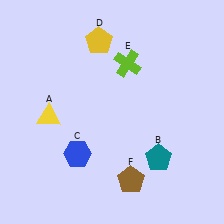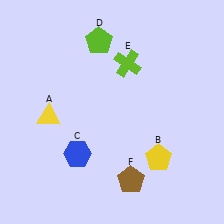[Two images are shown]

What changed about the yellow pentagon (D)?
In Image 1, D is yellow. In Image 2, it changed to lime.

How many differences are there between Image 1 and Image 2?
There are 2 differences between the two images.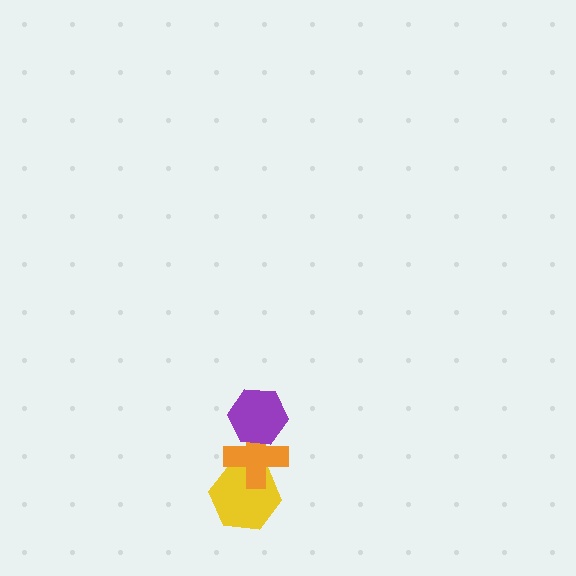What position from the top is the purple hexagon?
The purple hexagon is 1st from the top.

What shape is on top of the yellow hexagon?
The orange cross is on top of the yellow hexagon.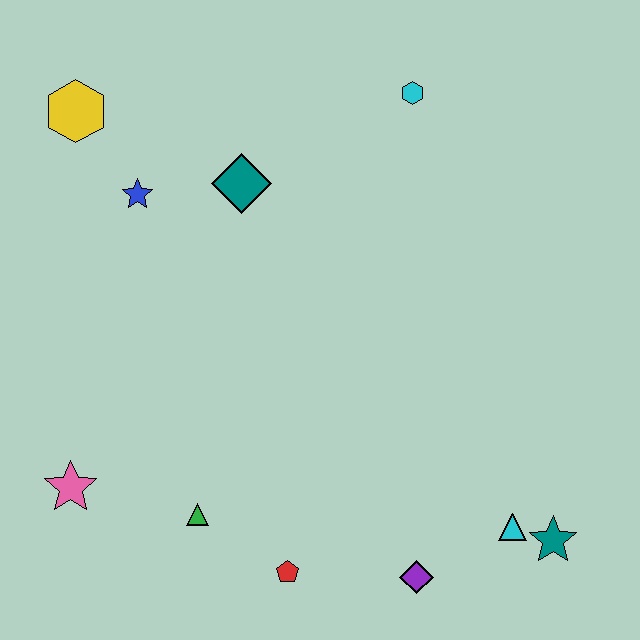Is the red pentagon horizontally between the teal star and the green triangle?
Yes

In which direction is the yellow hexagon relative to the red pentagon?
The yellow hexagon is above the red pentagon.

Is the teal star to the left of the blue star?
No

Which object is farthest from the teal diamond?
The teal star is farthest from the teal diamond.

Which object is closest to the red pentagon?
The green triangle is closest to the red pentagon.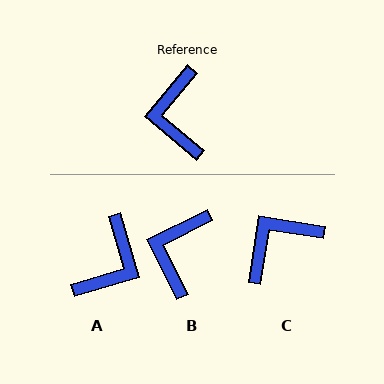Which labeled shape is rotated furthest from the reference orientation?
A, about 146 degrees away.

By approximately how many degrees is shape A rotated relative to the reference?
Approximately 146 degrees counter-clockwise.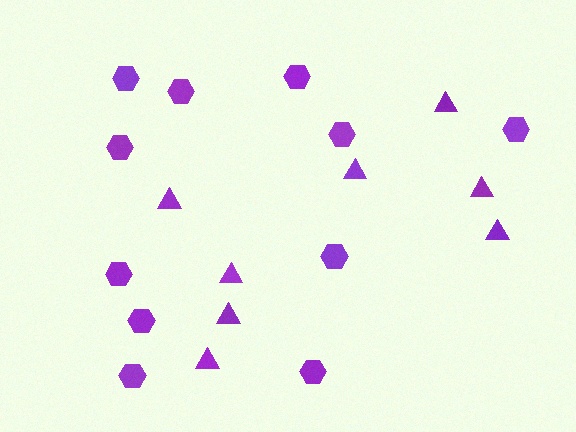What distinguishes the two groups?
There are 2 groups: one group of triangles (8) and one group of hexagons (11).